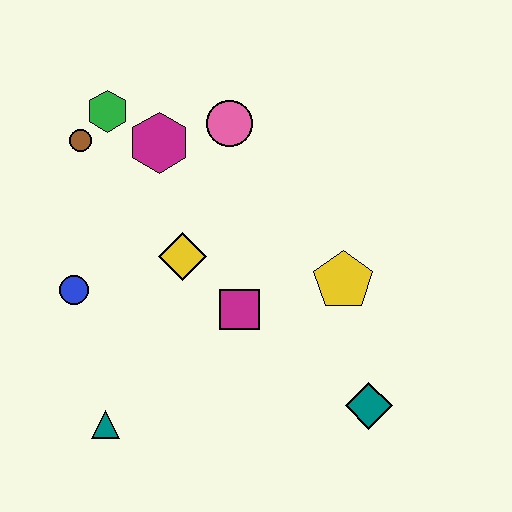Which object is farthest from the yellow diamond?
The teal diamond is farthest from the yellow diamond.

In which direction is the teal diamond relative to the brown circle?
The teal diamond is to the right of the brown circle.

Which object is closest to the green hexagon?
The brown circle is closest to the green hexagon.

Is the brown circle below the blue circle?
No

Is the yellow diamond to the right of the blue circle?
Yes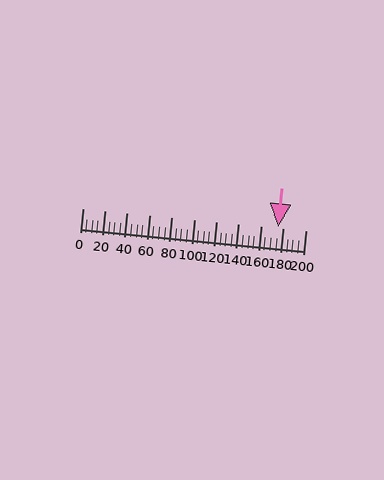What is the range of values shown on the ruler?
The ruler shows values from 0 to 200.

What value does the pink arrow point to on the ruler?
The pink arrow points to approximately 175.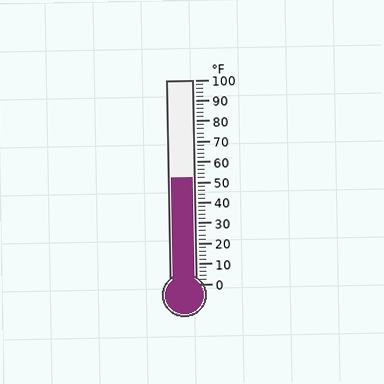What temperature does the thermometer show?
The thermometer shows approximately 52°F.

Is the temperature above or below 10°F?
The temperature is above 10°F.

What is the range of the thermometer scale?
The thermometer scale ranges from 0°F to 100°F.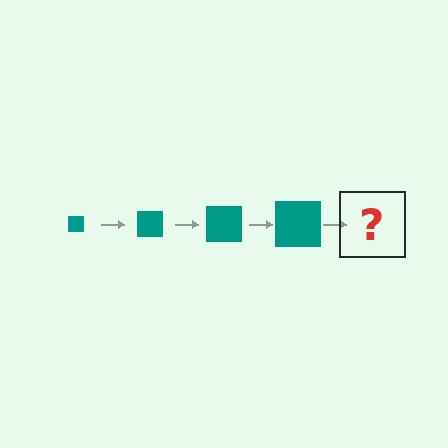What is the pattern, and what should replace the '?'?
The pattern is that the square gets progressively larger each step. The '?' should be a teal square, larger than the previous one.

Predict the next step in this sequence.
The next step is a teal square, larger than the previous one.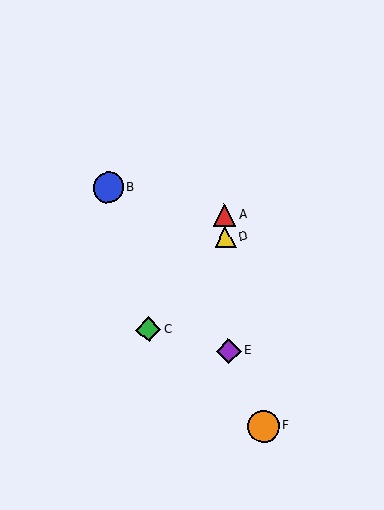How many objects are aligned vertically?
3 objects (A, D, E) are aligned vertically.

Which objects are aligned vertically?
Objects A, D, E are aligned vertically.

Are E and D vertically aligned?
Yes, both are at x≈229.